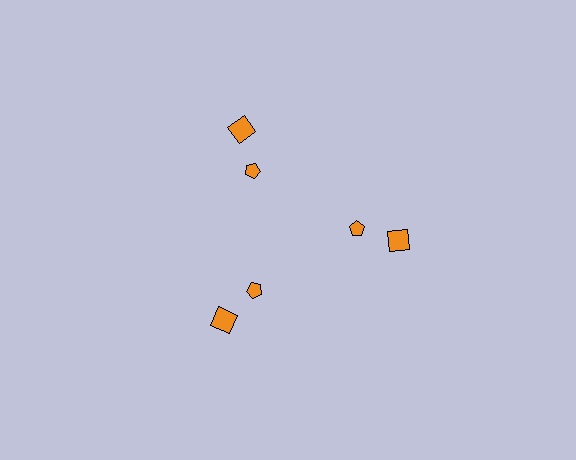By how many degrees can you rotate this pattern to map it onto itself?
The pattern maps onto itself every 120 degrees of rotation.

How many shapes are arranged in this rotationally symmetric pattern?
There are 6 shapes, arranged in 3 groups of 2.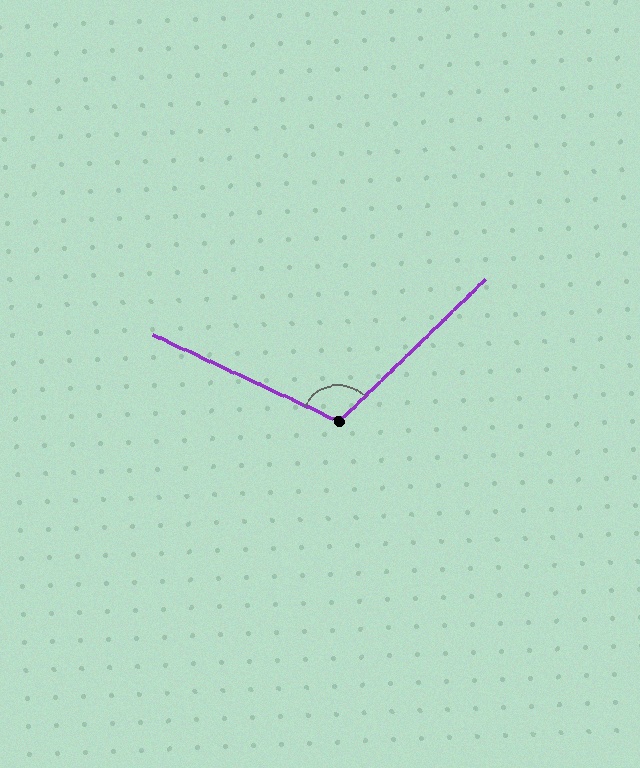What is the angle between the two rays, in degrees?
Approximately 111 degrees.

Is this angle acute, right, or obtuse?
It is obtuse.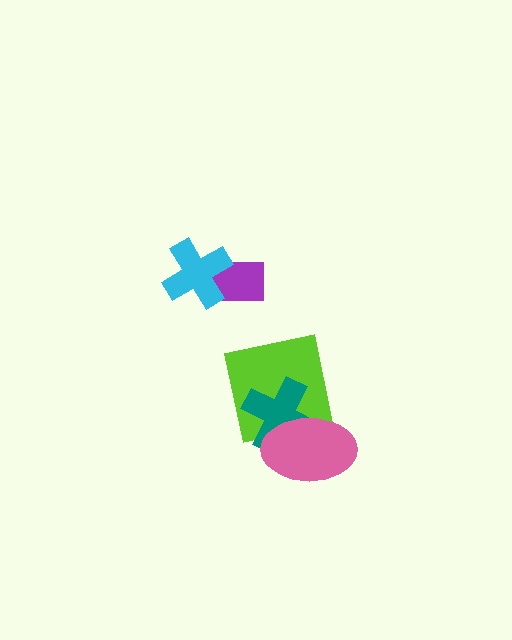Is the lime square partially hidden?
Yes, it is partially covered by another shape.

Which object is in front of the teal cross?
The pink ellipse is in front of the teal cross.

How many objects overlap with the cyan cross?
1 object overlaps with the cyan cross.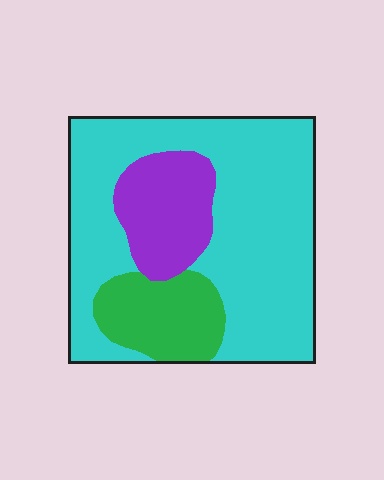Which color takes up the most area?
Cyan, at roughly 65%.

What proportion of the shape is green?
Green takes up less than a sixth of the shape.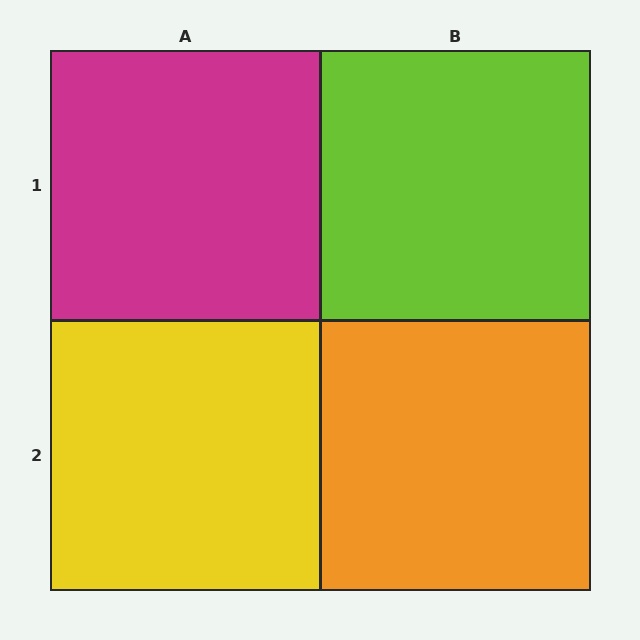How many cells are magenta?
1 cell is magenta.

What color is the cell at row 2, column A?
Yellow.